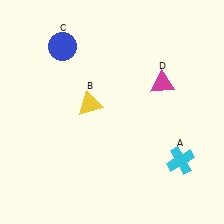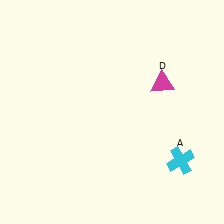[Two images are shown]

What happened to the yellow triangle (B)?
The yellow triangle (B) was removed in Image 2. It was in the top-left area of Image 1.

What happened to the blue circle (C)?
The blue circle (C) was removed in Image 2. It was in the top-left area of Image 1.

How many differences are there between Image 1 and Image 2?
There are 2 differences between the two images.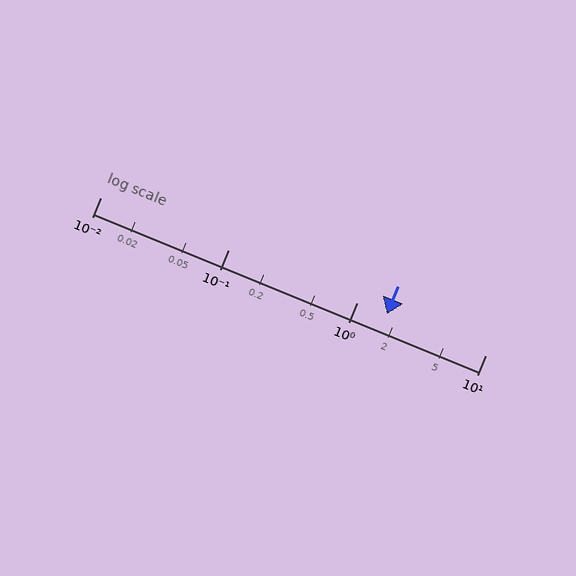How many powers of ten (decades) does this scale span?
The scale spans 3 decades, from 0.01 to 10.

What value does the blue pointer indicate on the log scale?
The pointer indicates approximately 1.7.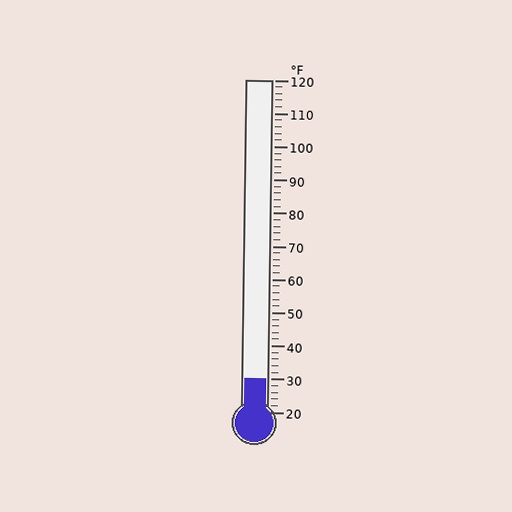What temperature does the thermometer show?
The thermometer shows approximately 30°F.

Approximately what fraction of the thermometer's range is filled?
The thermometer is filled to approximately 10% of its range.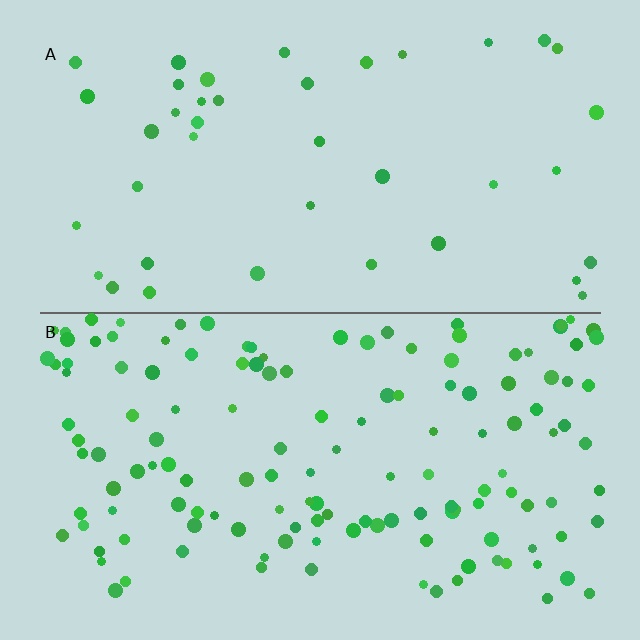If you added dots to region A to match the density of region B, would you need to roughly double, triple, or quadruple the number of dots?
Approximately quadruple.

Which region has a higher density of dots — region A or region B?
B (the bottom).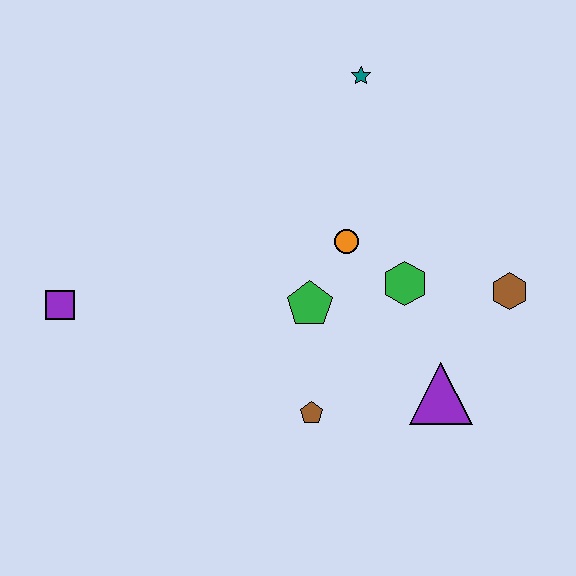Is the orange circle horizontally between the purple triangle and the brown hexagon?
No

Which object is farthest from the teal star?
The purple square is farthest from the teal star.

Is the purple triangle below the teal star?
Yes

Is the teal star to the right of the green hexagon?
No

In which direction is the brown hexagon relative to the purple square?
The brown hexagon is to the right of the purple square.